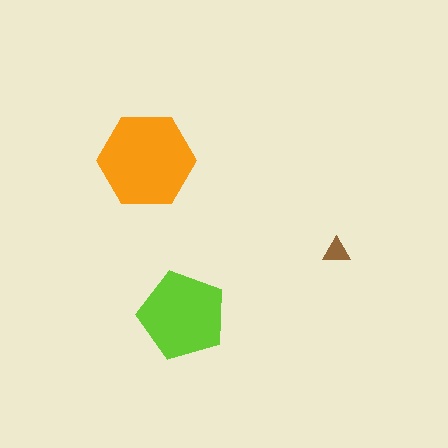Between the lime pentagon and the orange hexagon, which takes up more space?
The orange hexagon.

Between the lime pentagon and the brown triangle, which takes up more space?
The lime pentagon.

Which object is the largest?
The orange hexagon.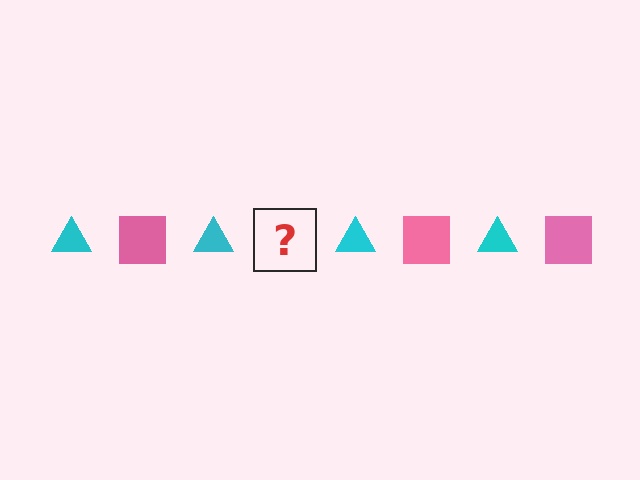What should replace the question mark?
The question mark should be replaced with a pink square.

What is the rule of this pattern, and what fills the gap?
The rule is that the pattern alternates between cyan triangle and pink square. The gap should be filled with a pink square.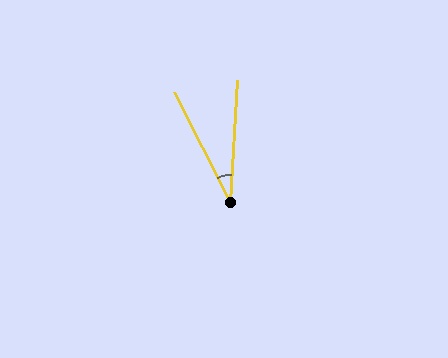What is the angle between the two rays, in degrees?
Approximately 30 degrees.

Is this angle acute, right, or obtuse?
It is acute.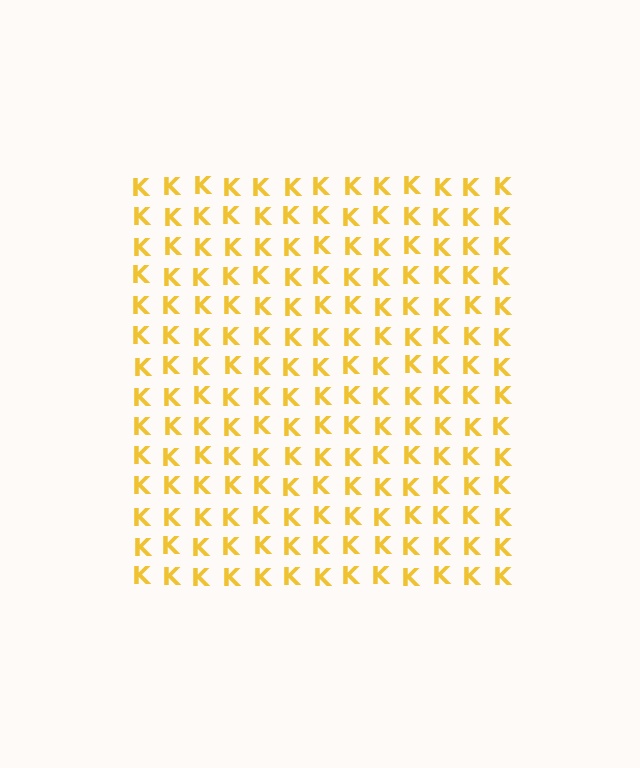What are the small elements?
The small elements are letter K's.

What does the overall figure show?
The overall figure shows a square.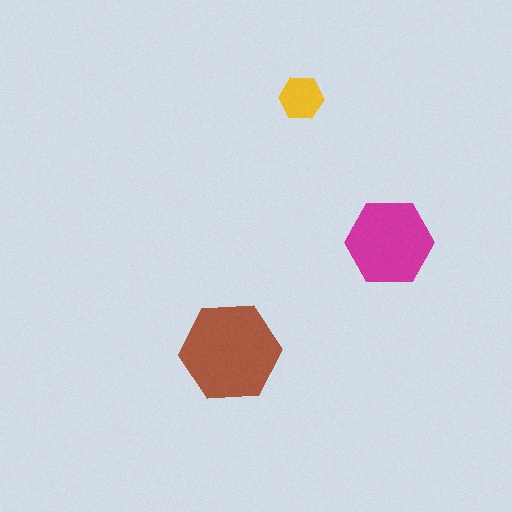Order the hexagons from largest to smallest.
the brown one, the magenta one, the yellow one.